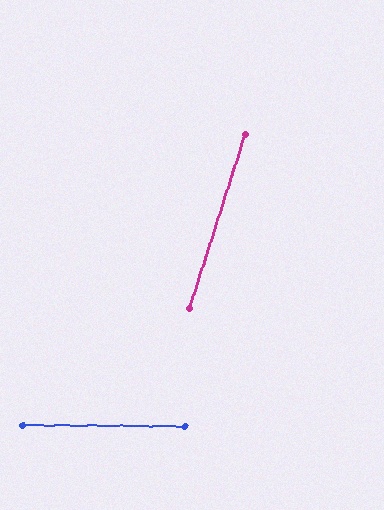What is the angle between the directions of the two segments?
Approximately 72 degrees.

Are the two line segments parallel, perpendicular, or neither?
Neither parallel nor perpendicular — they differ by about 72°.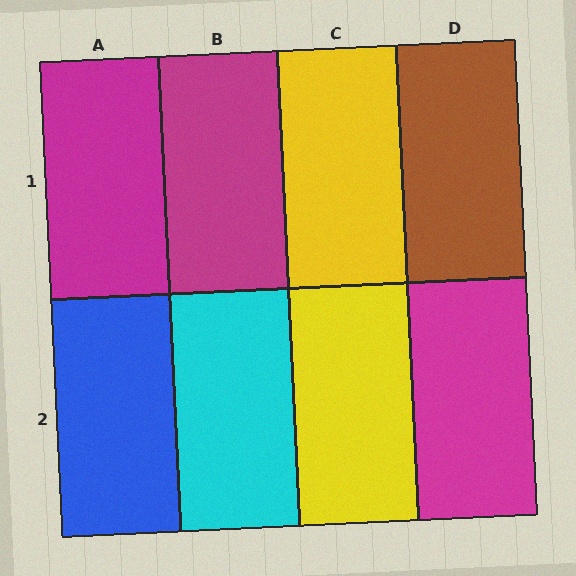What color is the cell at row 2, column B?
Cyan.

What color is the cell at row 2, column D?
Magenta.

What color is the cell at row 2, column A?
Blue.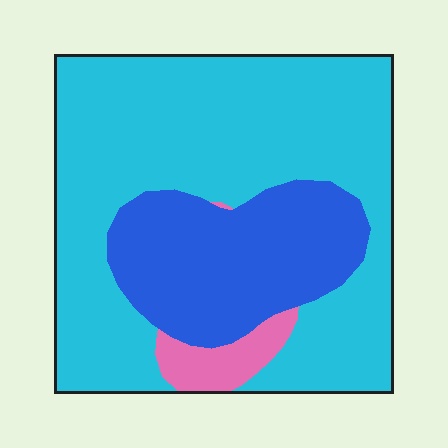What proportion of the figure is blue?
Blue covers around 25% of the figure.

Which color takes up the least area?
Pink, at roughly 5%.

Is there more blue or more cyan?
Cyan.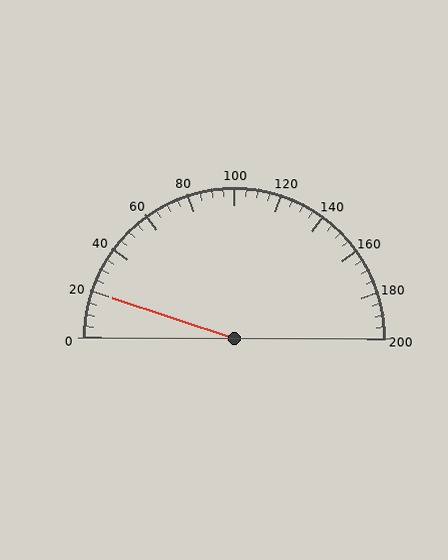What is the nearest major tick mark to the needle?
The nearest major tick mark is 20.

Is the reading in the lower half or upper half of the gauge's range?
The reading is in the lower half of the range (0 to 200).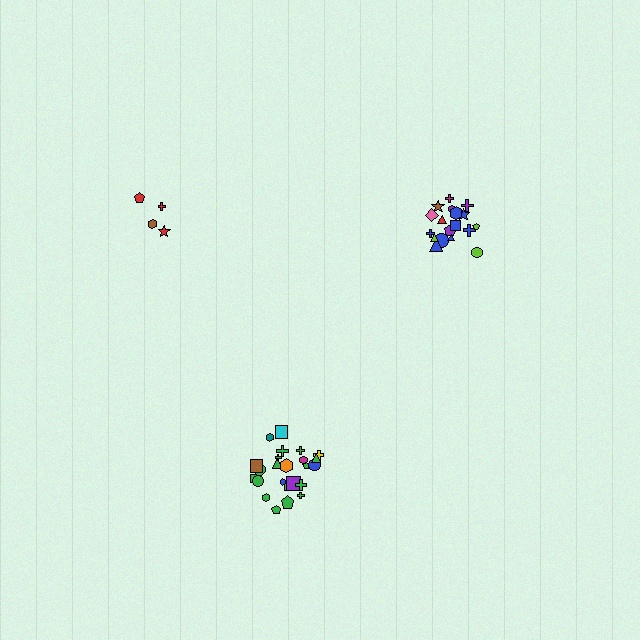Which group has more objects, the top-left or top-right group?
The top-right group.